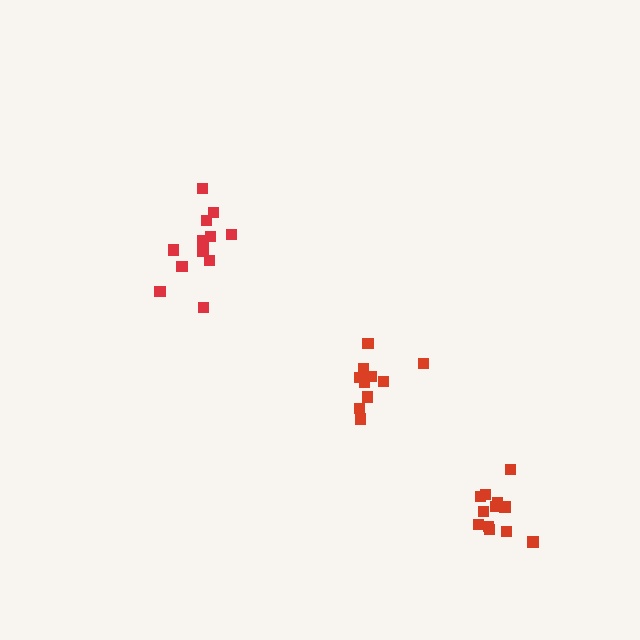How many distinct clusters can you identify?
There are 3 distinct clusters.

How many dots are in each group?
Group 1: 10 dots, Group 2: 12 dots, Group 3: 12 dots (34 total).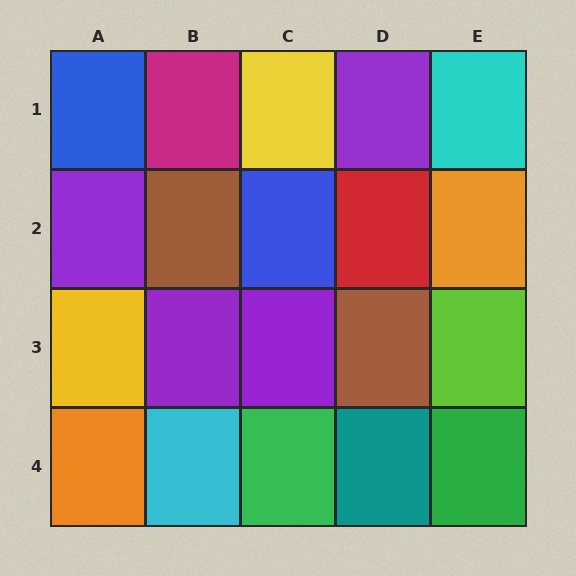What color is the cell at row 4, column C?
Green.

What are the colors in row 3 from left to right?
Yellow, purple, purple, brown, lime.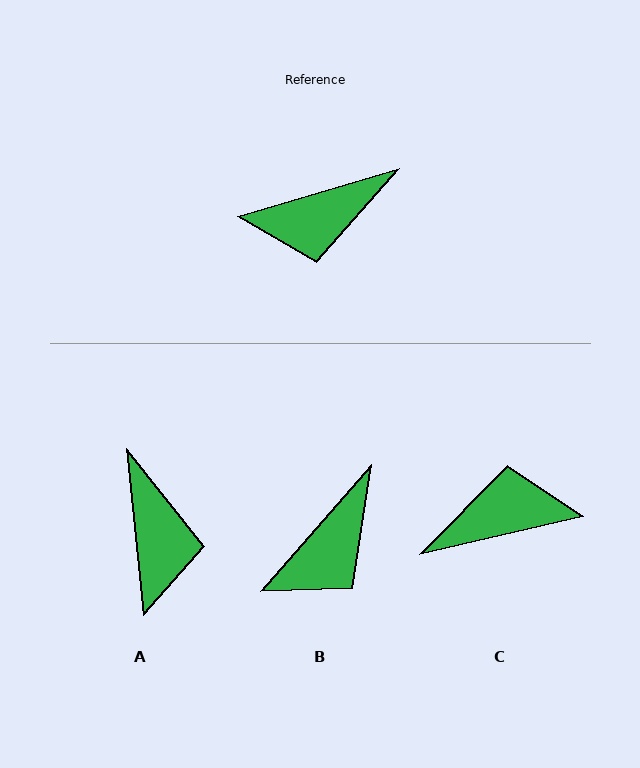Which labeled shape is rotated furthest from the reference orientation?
C, about 177 degrees away.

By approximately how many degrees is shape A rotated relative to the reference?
Approximately 79 degrees counter-clockwise.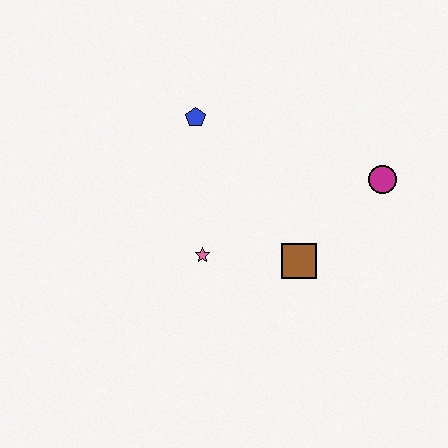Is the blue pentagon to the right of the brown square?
No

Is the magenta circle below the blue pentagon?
Yes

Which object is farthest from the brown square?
The blue pentagon is farthest from the brown square.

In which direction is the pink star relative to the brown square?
The pink star is to the left of the brown square.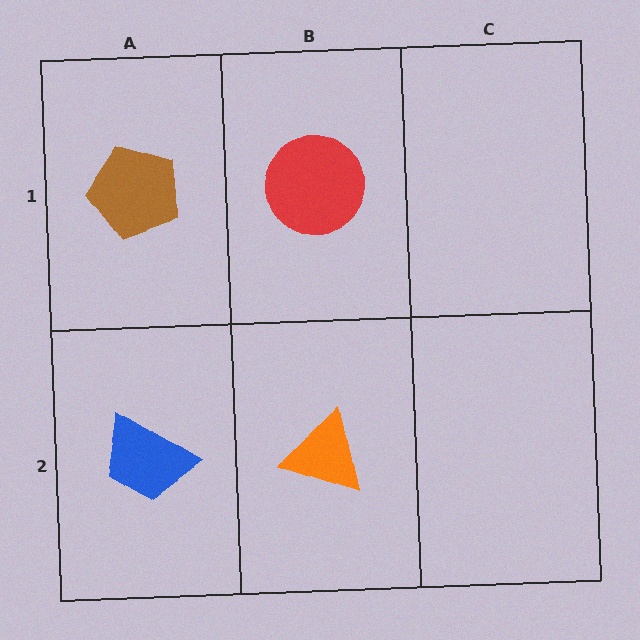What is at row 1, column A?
A brown pentagon.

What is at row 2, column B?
An orange triangle.